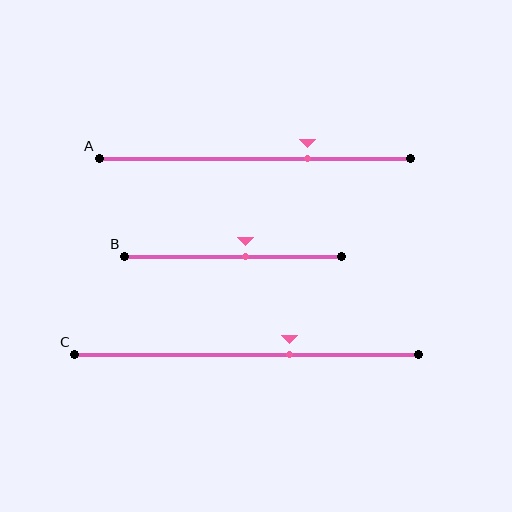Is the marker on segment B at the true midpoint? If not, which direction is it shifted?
No, the marker on segment B is shifted to the right by about 6% of the segment length.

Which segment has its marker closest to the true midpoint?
Segment B has its marker closest to the true midpoint.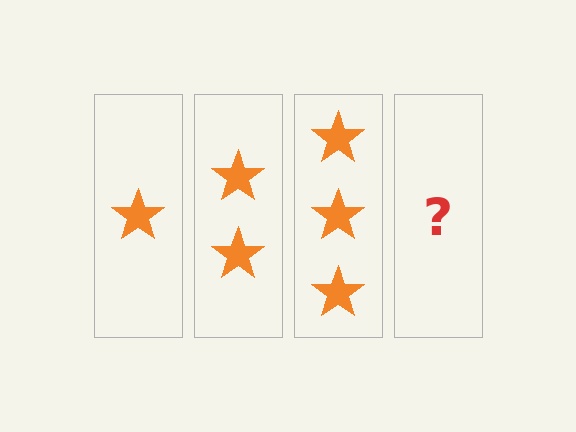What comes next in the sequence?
The next element should be 4 stars.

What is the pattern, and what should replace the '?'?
The pattern is that each step adds one more star. The '?' should be 4 stars.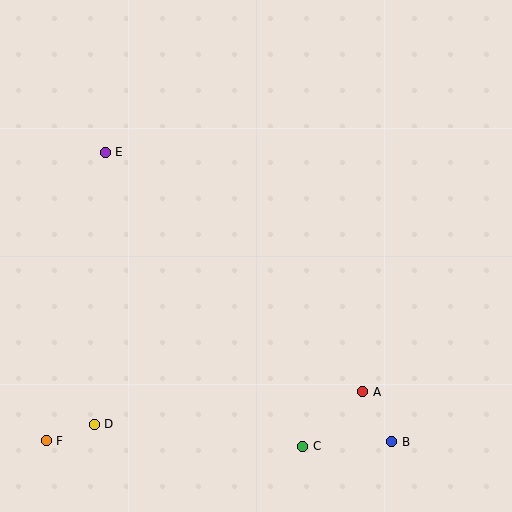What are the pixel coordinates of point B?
Point B is at (392, 442).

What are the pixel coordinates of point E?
Point E is at (105, 152).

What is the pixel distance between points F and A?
The distance between F and A is 320 pixels.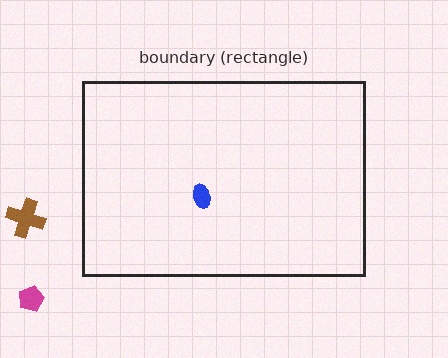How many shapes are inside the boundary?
1 inside, 2 outside.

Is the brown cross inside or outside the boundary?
Outside.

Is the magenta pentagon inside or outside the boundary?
Outside.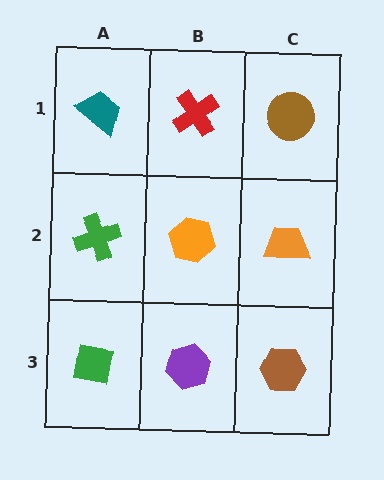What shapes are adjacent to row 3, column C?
An orange trapezoid (row 2, column C), a purple hexagon (row 3, column B).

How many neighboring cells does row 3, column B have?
3.